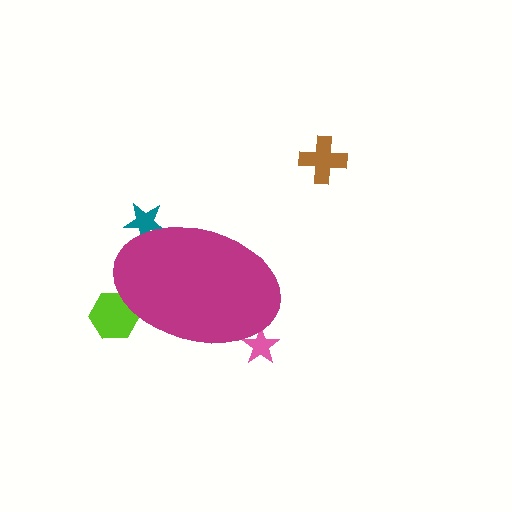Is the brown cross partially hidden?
No, the brown cross is fully visible.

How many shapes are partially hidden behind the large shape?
3 shapes are partially hidden.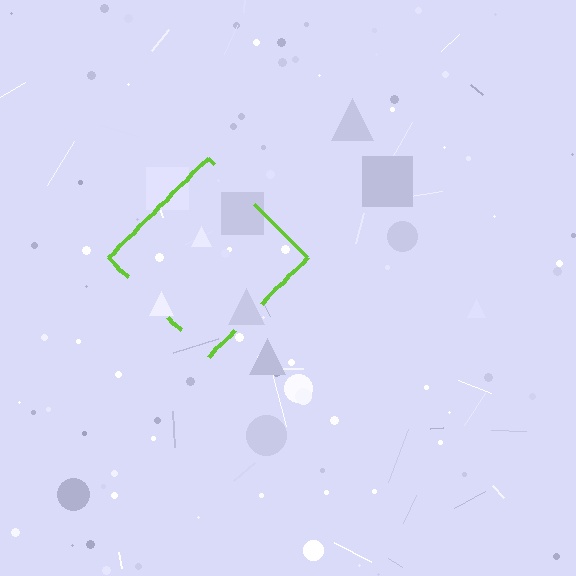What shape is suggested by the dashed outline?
The dashed outline suggests a diamond.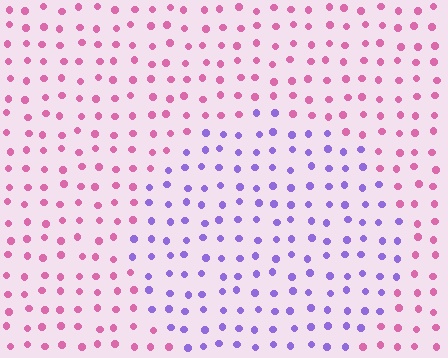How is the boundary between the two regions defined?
The boundary is defined purely by a slight shift in hue (about 63 degrees). Spacing, size, and orientation are identical on both sides.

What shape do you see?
I see a circle.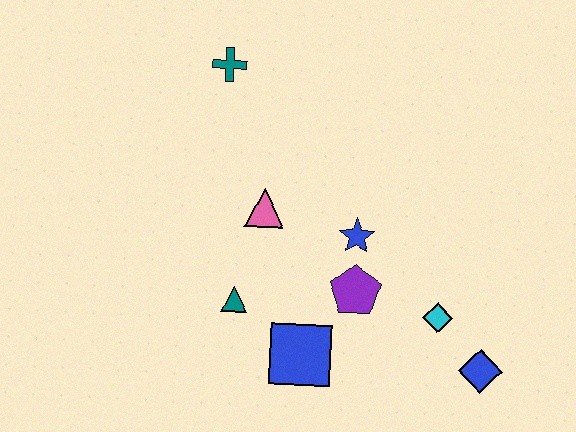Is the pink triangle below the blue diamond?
No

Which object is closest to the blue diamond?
The cyan diamond is closest to the blue diamond.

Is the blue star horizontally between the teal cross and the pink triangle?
No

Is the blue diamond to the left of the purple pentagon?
No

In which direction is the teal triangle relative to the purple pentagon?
The teal triangle is to the left of the purple pentagon.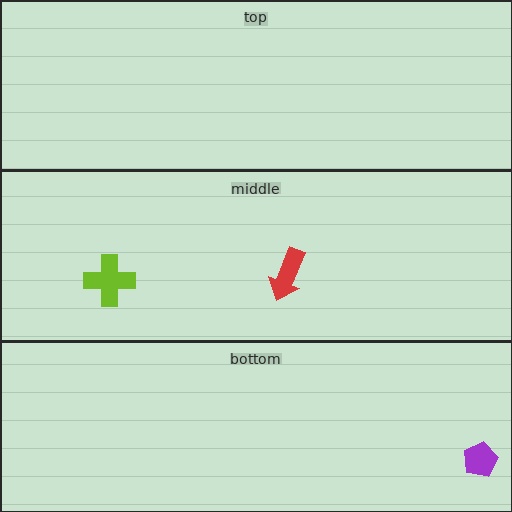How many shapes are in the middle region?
2.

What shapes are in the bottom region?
The purple pentagon.